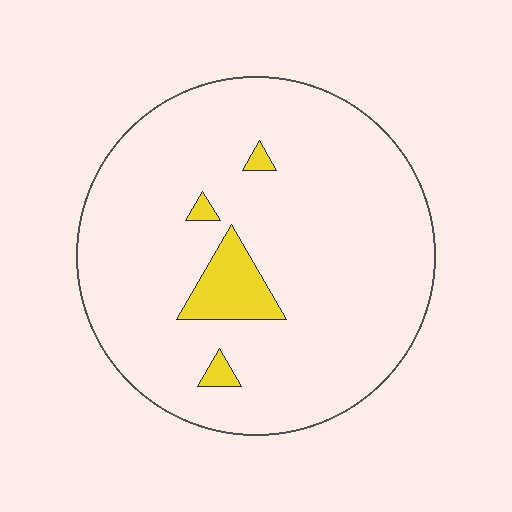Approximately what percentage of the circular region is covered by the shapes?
Approximately 5%.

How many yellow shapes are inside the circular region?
4.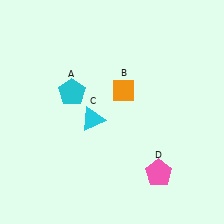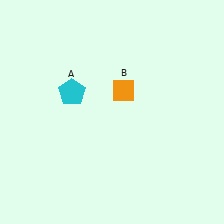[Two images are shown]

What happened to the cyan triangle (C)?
The cyan triangle (C) was removed in Image 2. It was in the bottom-left area of Image 1.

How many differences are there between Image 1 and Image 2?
There are 2 differences between the two images.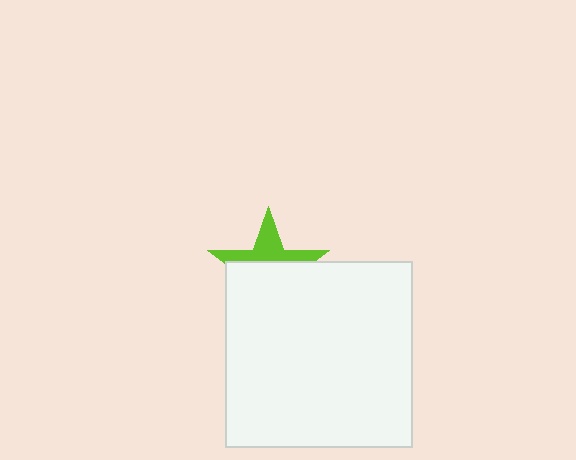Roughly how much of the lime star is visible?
A small part of it is visible (roughly 41%).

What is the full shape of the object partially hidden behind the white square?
The partially hidden object is a lime star.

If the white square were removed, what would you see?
You would see the complete lime star.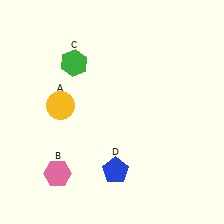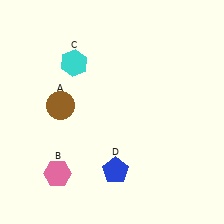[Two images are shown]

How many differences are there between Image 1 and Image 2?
There are 2 differences between the two images.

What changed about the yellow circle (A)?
In Image 1, A is yellow. In Image 2, it changed to brown.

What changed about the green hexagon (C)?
In Image 1, C is green. In Image 2, it changed to cyan.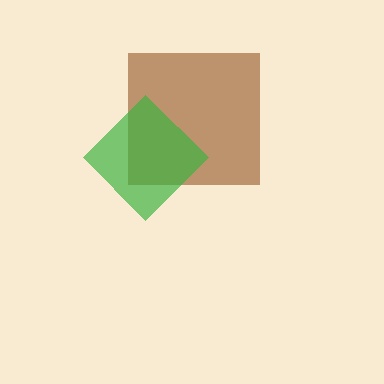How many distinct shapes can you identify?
There are 2 distinct shapes: a brown square, a green diamond.